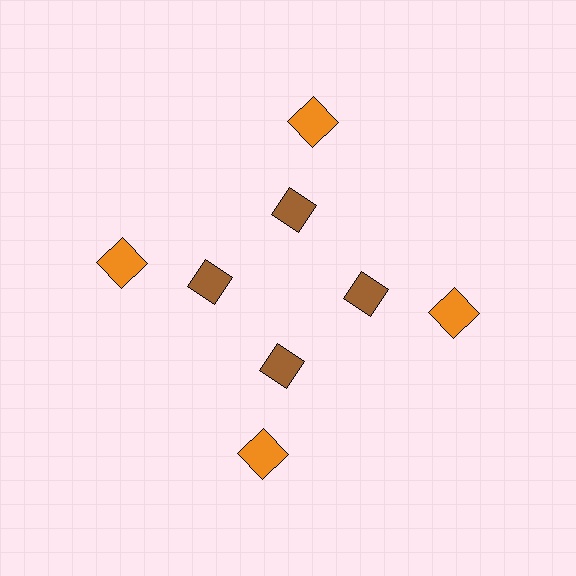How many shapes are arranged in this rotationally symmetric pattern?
There are 8 shapes, arranged in 4 groups of 2.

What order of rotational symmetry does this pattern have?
This pattern has 4-fold rotational symmetry.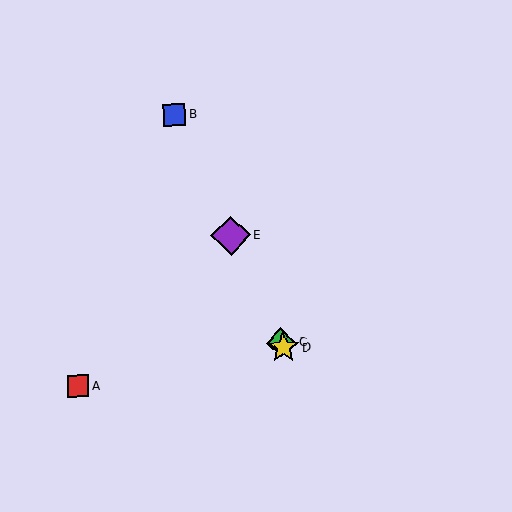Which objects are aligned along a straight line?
Objects B, C, D, E are aligned along a straight line.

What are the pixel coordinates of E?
Object E is at (231, 236).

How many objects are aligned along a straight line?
4 objects (B, C, D, E) are aligned along a straight line.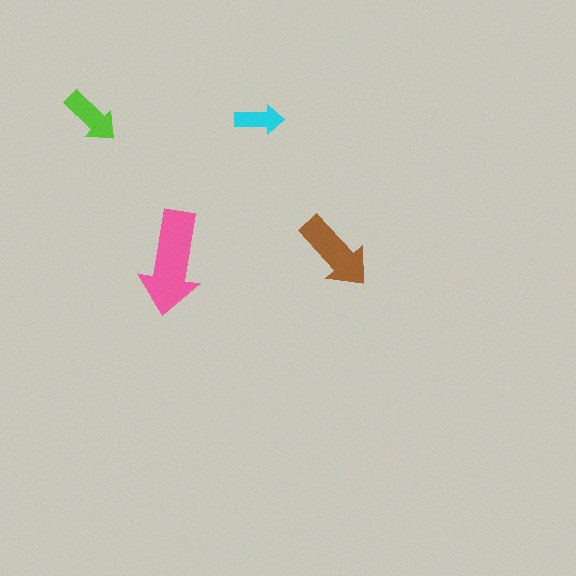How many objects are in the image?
There are 4 objects in the image.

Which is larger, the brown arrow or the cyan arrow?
The brown one.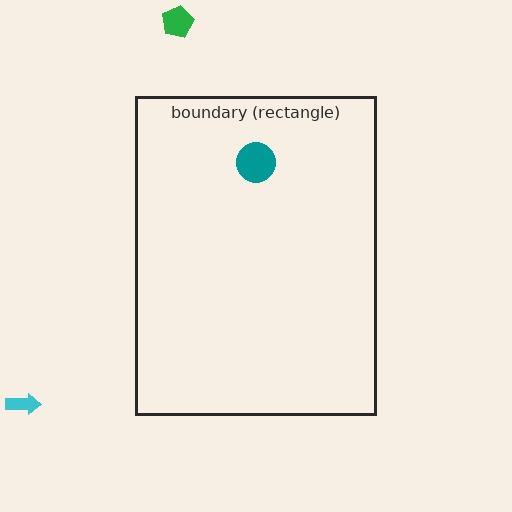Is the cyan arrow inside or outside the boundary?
Outside.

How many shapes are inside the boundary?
1 inside, 2 outside.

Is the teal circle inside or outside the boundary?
Inside.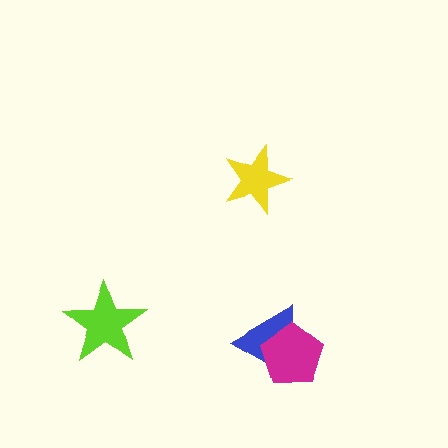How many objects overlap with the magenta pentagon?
1 object overlaps with the magenta pentagon.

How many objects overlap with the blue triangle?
1 object overlaps with the blue triangle.